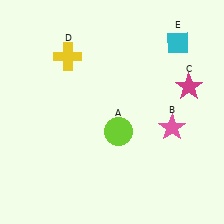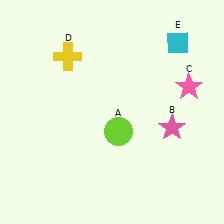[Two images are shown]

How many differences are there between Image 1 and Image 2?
There is 1 difference between the two images.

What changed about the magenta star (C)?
In Image 1, C is magenta. In Image 2, it changed to pink.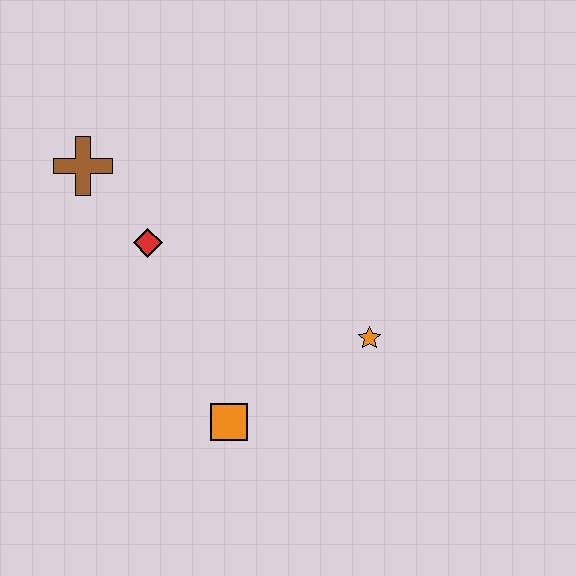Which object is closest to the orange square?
The orange star is closest to the orange square.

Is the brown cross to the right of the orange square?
No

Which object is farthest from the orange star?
The brown cross is farthest from the orange star.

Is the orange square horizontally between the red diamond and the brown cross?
No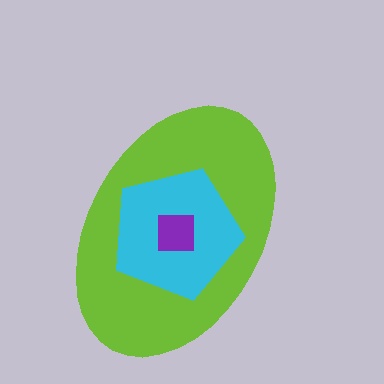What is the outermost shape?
The lime ellipse.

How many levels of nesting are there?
3.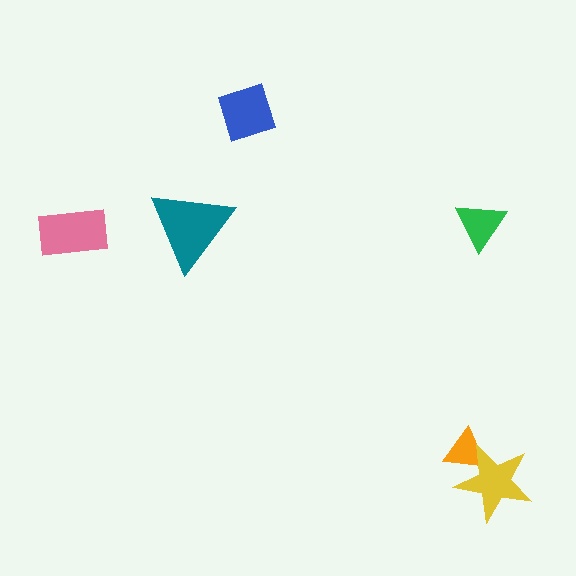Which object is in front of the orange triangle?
The yellow star is in front of the orange triangle.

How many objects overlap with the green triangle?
0 objects overlap with the green triangle.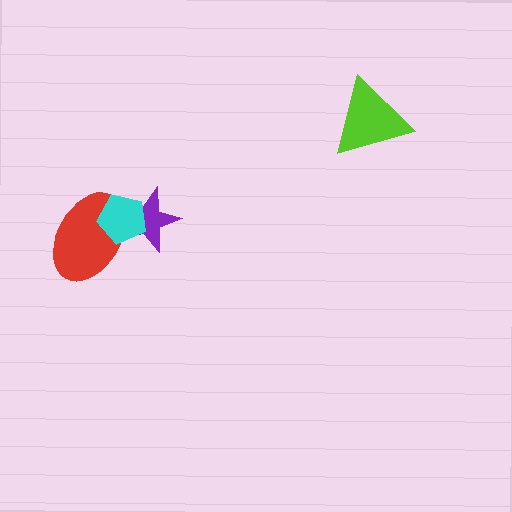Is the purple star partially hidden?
Yes, it is partially covered by another shape.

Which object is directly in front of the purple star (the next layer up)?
The red ellipse is directly in front of the purple star.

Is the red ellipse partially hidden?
Yes, it is partially covered by another shape.